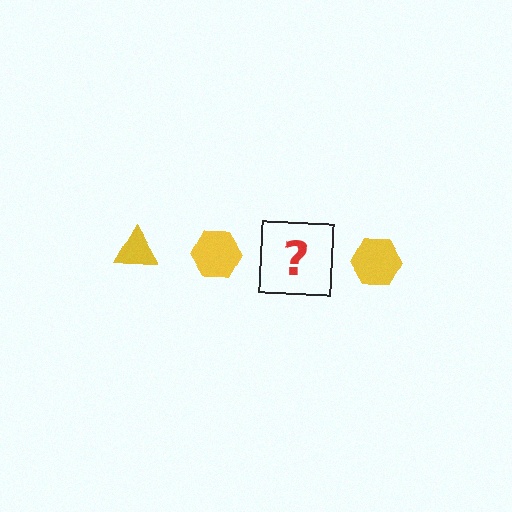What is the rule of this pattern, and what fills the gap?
The rule is that the pattern cycles through triangle, hexagon shapes in yellow. The gap should be filled with a yellow triangle.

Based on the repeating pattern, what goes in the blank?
The blank should be a yellow triangle.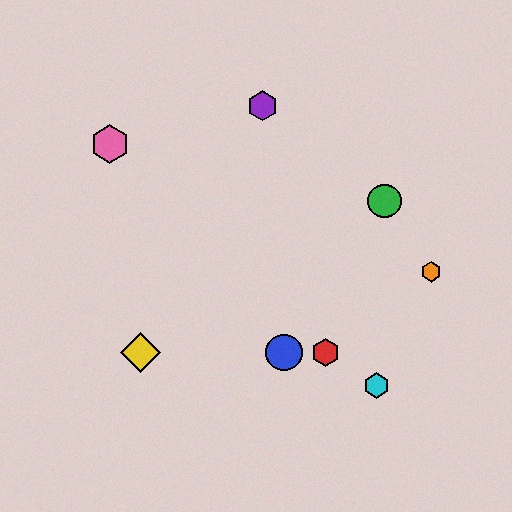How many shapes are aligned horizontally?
3 shapes (the red hexagon, the blue circle, the yellow diamond) are aligned horizontally.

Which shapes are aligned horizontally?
The red hexagon, the blue circle, the yellow diamond are aligned horizontally.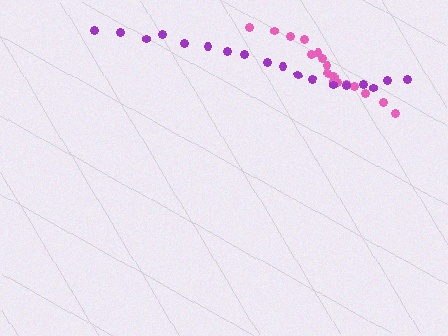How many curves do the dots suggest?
There are 2 distinct paths.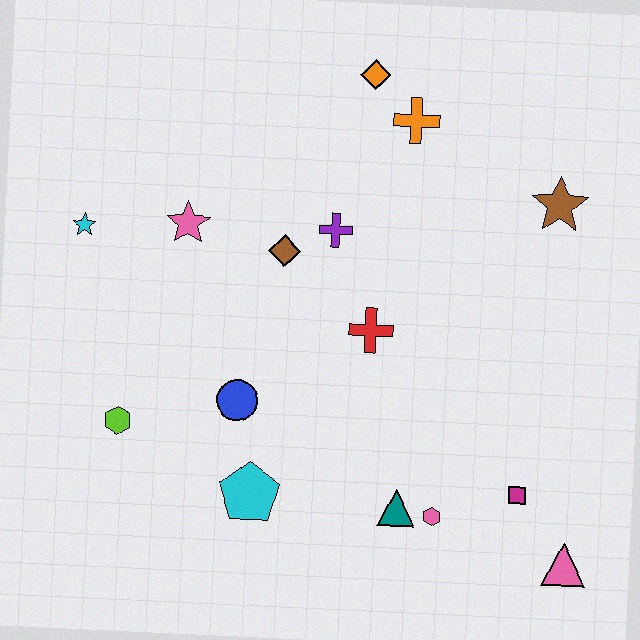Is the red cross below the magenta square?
No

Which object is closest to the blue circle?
The cyan pentagon is closest to the blue circle.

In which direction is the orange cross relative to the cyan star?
The orange cross is to the right of the cyan star.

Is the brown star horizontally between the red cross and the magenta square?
No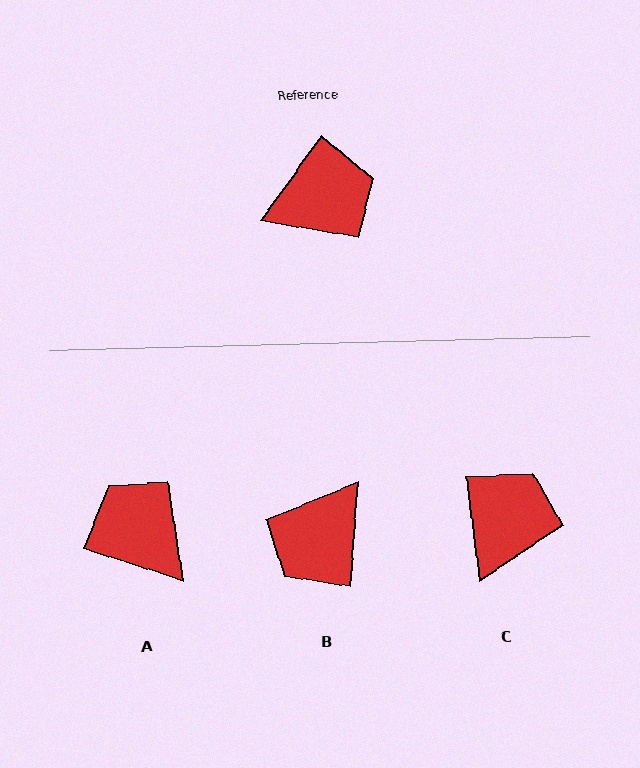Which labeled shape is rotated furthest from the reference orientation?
B, about 149 degrees away.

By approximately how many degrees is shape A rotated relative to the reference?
Approximately 108 degrees counter-clockwise.